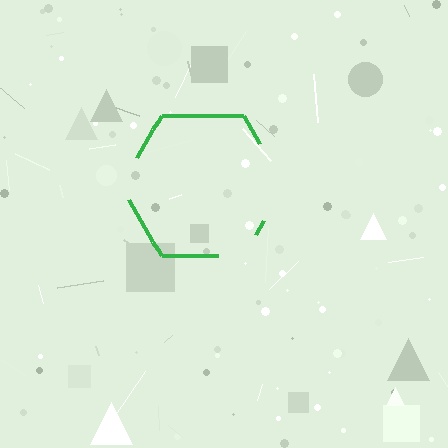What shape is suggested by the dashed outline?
The dashed outline suggests a hexagon.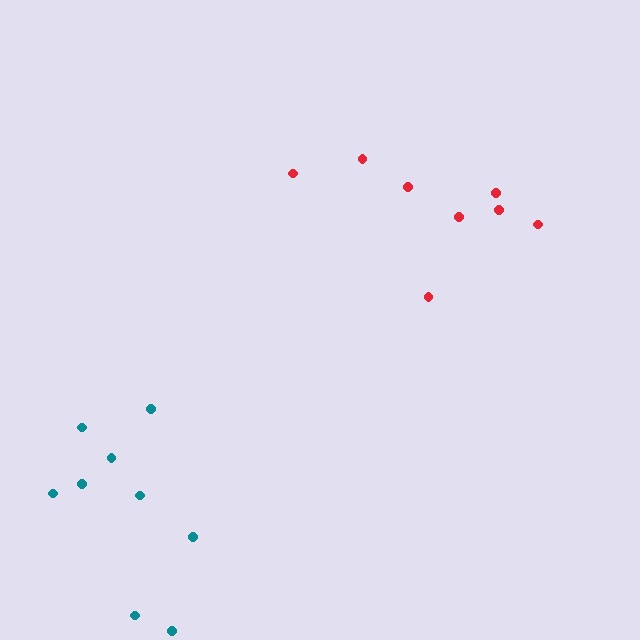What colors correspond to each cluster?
The clusters are colored: red, teal.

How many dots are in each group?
Group 1: 8 dots, Group 2: 9 dots (17 total).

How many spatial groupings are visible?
There are 2 spatial groupings.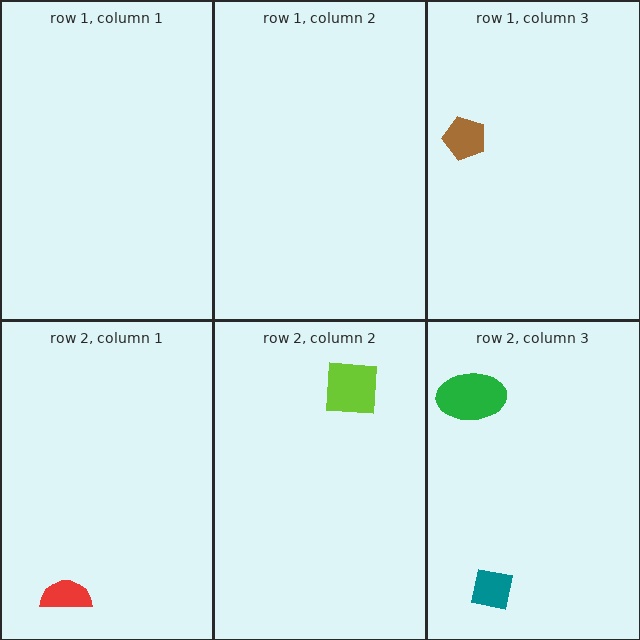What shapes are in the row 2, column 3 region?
The green ellipse, the teal square.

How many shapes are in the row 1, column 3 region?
1.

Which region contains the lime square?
The row 2, column 2 region.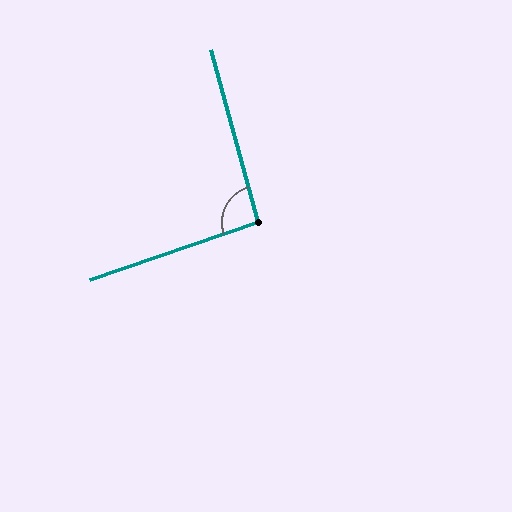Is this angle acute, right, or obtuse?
It is approximately a right angle.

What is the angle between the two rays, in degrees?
Approximately 94 degrees.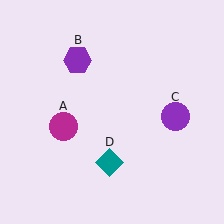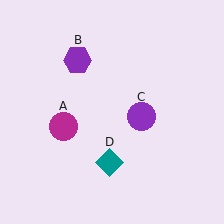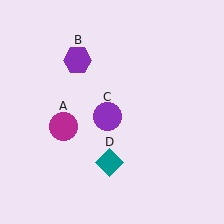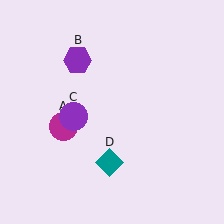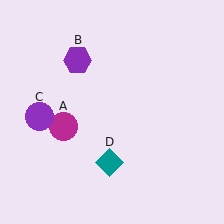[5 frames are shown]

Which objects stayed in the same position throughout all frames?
Magenta circle (object A) and purple hexagon (object B) and teal diamond (object D) remained stationary.